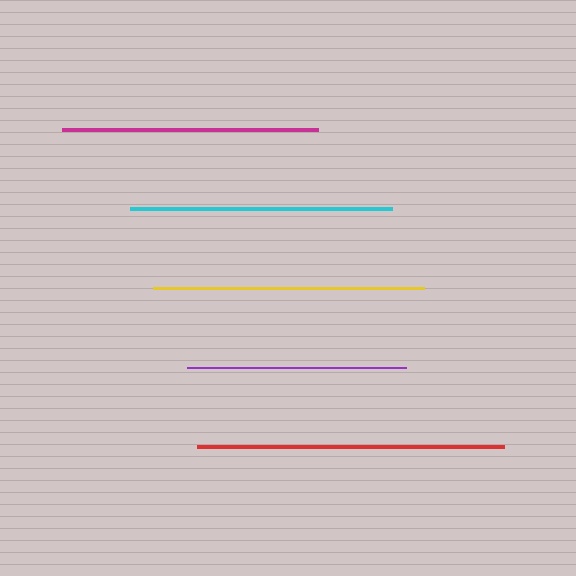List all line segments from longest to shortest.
From longest to shortest: red, yellow, cyan, magenta, purple.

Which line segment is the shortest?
The purple line is the shortest at approximately 220 pixels.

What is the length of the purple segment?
The purple segment is approximately 220 pixels long.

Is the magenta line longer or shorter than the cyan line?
The cyan line is longer than the magenta line.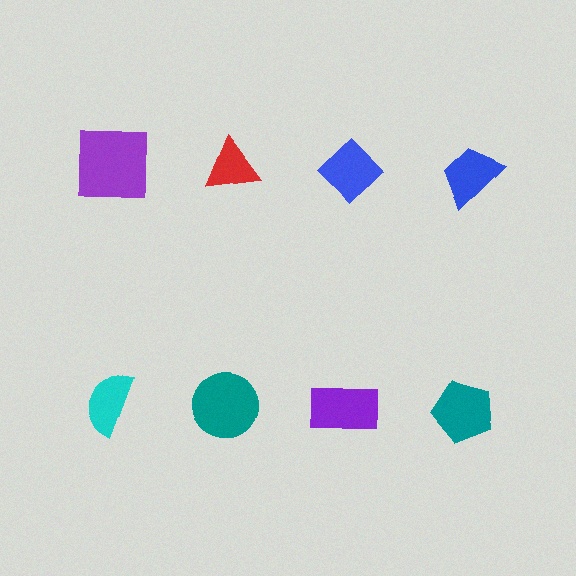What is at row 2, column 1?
A cyan semicircle.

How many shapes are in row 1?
4 shapes.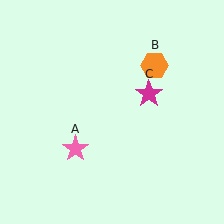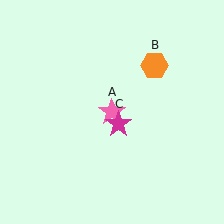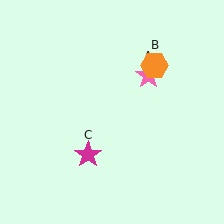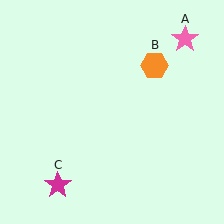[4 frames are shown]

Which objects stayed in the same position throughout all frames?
Orange hexagon (object B) remained stationary.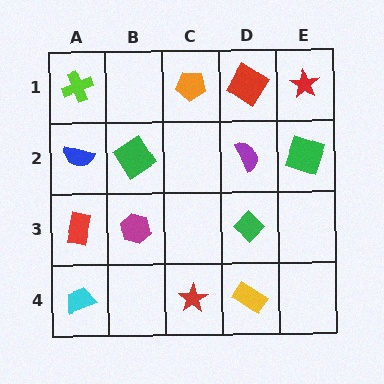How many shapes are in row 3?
3 shapes.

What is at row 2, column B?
A green diamond.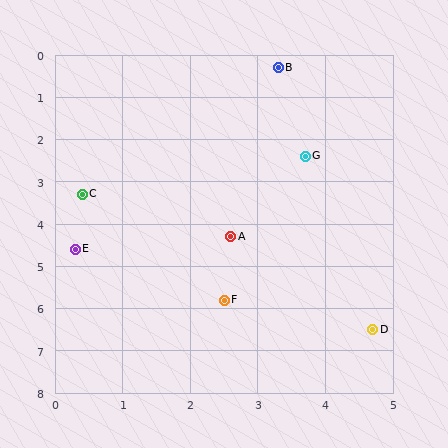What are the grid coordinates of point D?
Point D is at approximately (4.7, 6.5).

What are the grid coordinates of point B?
Point B is at approximately (3.3, 0.3).